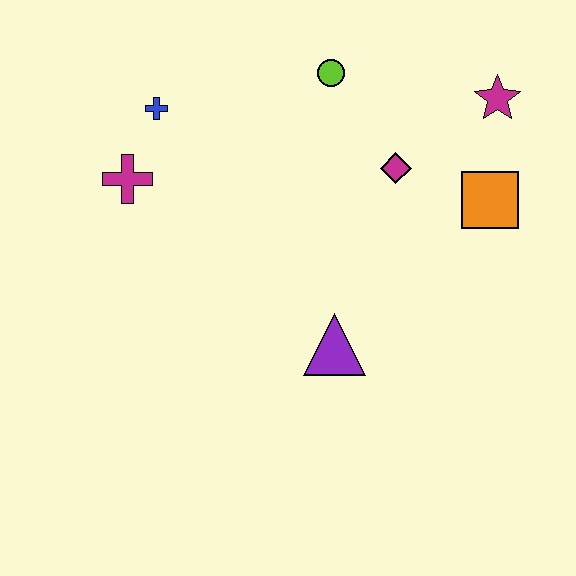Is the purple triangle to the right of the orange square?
No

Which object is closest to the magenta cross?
The blue cross is closest to the magenta cross.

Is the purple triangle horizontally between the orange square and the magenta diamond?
No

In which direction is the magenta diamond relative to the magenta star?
The magenta diamond is to the left of the magenta star.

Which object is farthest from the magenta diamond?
The magenta cross is farthest from the magenta diamond.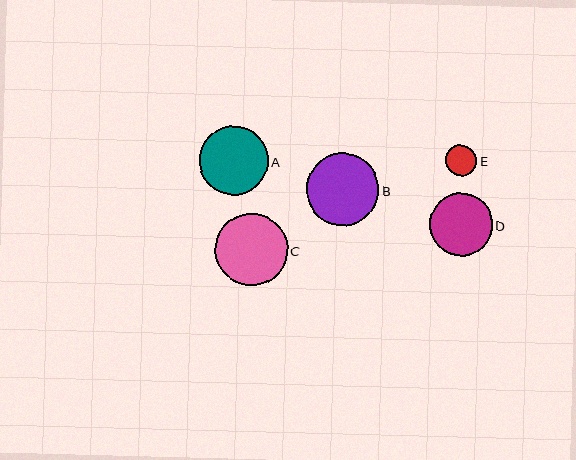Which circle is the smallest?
Circle E is the smallest with a size of approximately 32 pixels.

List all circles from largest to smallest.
From largest to smallest: B, C, A, D, E.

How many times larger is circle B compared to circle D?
Circle B is approximately 1.1 times the size of circle D.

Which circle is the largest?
Circle B is the largest with a size of approximately 72 pixels.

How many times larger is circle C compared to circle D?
Circle C is approximately 1.1 times the size of circle D.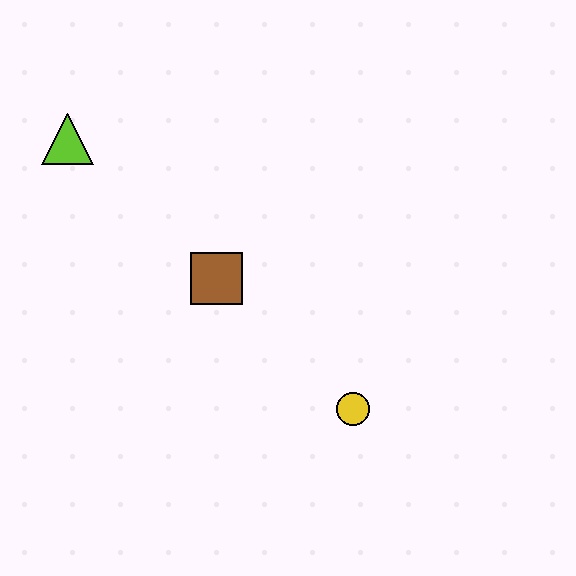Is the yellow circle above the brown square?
No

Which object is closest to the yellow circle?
The brown square is closest to the yellow circle.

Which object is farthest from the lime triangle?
The yellow circle is farthest from the lime triangle.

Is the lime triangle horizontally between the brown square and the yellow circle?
No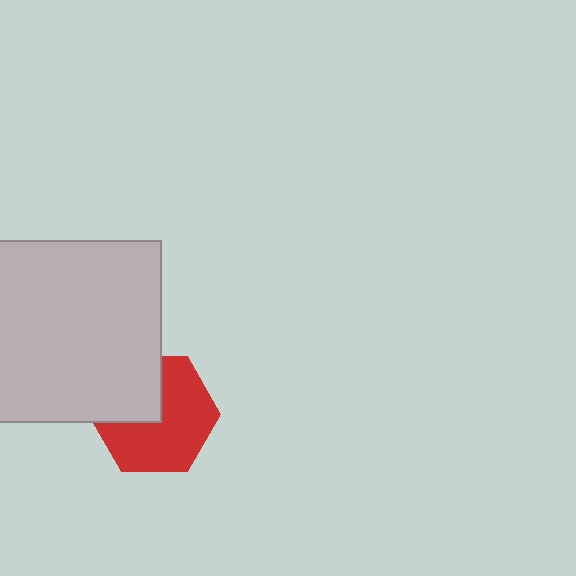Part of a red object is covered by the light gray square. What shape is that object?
It is a hexagon.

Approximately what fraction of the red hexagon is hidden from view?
Roughly 34% of the red hexagon is hidden behind the light gray square.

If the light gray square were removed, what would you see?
You would see the complete red hexagon.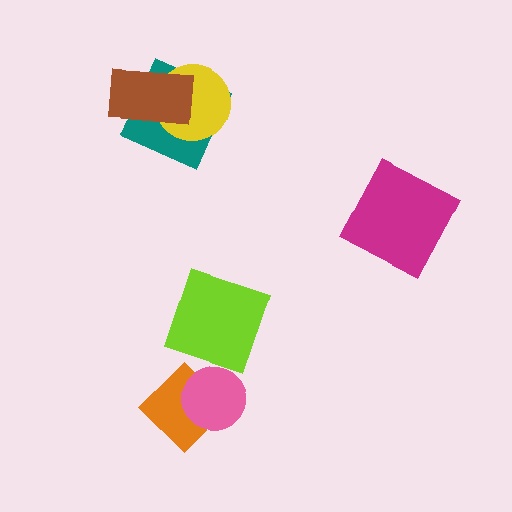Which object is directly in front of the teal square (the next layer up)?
The yellow circle is directly in front of the teal square.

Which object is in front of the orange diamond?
The pink circle is in front of the orange diamond.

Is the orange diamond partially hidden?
Yes, it is partially covered by another shape.